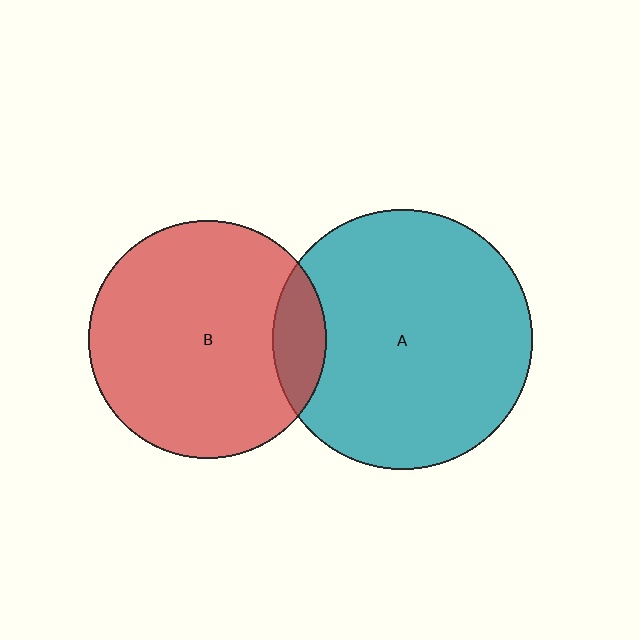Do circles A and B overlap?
Yes.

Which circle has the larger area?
Circle A (teal).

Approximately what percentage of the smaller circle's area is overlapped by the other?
Approximately 15%.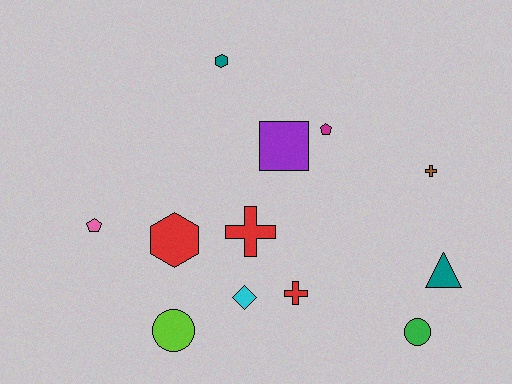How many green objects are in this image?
There is 1 green object.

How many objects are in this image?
There are 12 objects.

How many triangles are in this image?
There is 1 triangle.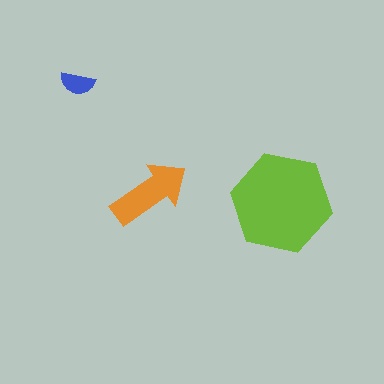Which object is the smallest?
The blue semicircle.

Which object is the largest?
The lime hexagon.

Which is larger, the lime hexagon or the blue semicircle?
The lime hexagon.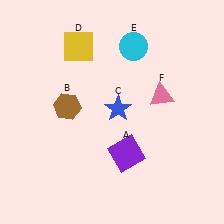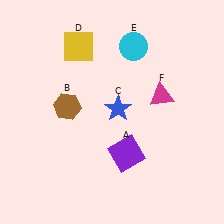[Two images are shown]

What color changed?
The triangle (F) changed from pink in Image 1 to magenta in Image 2.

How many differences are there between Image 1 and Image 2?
There is 1 difference between the two images.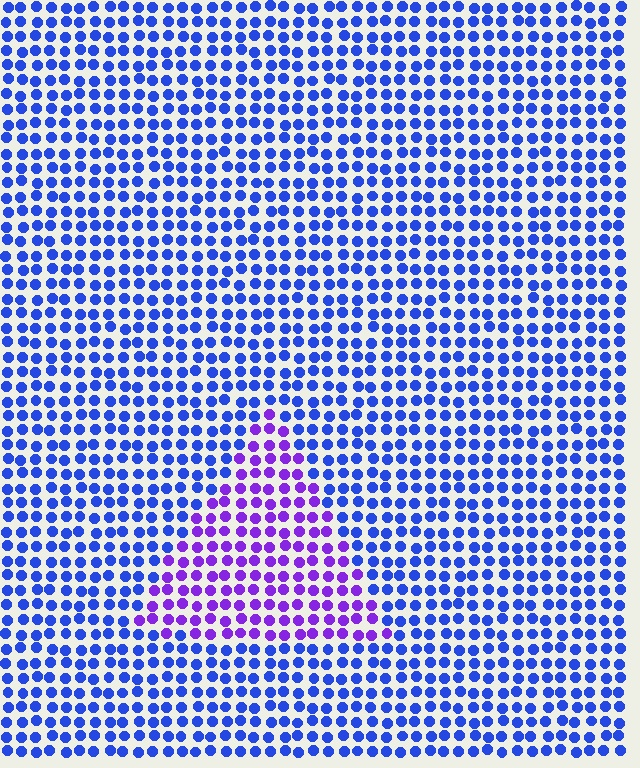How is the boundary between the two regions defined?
The boundary is defined purely by a slight shift in hue (about 43 degrees). Spacing, size, and orientation are identical on both sides.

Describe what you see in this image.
The image is filled with small blue elements in a uniform arrangement. A triangle-shaped region is visible where the elements are tinted to a slightly different hue, forming a subtle color boundary.